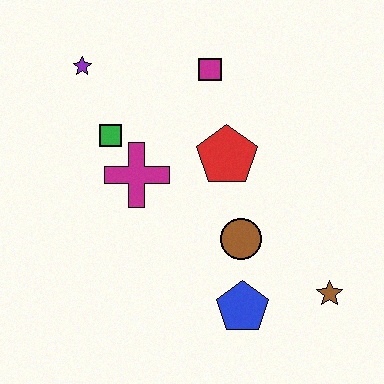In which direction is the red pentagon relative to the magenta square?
The red pentagon is below the magenta square.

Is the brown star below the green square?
Yes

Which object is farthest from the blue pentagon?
The purple star is farthest from the blue pentagon.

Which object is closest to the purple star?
The green square is closest to the purple star.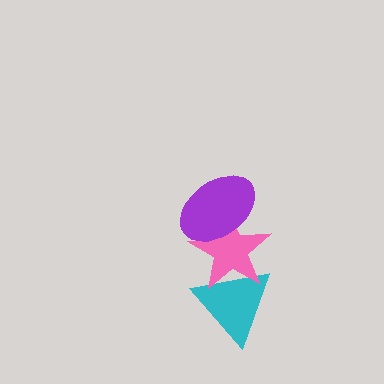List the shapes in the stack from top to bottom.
From top to bottom: the purple ellipse, the pink star, the cyan triangle.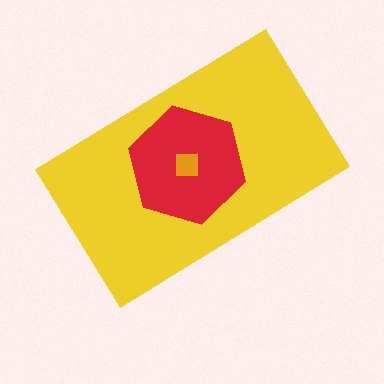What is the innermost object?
The orange square.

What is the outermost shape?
The yellow rectangle.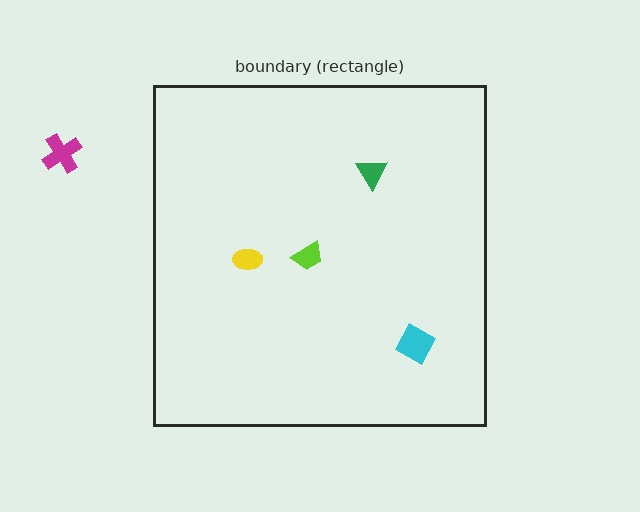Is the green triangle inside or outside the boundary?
Inside.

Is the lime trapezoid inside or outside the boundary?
Inside.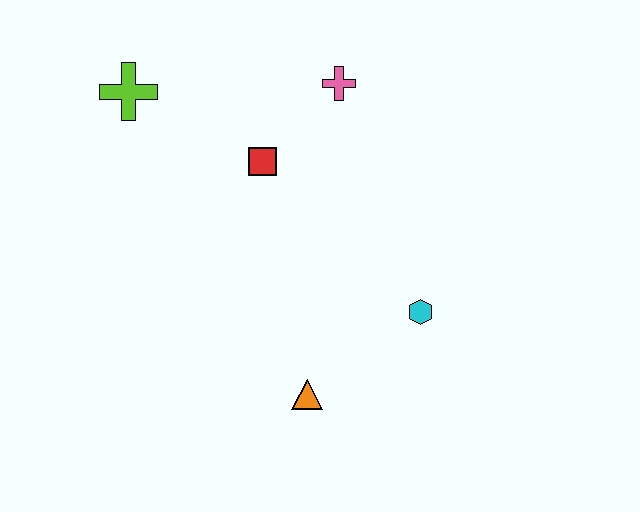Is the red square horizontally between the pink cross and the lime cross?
Yes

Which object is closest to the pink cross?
The red square is closest to the pink cross.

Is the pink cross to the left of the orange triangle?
No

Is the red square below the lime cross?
Yes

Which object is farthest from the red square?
The orange triangle is farthest from the red square.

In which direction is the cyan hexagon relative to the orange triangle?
The cyan hexagon is to the right of the orange triangle.